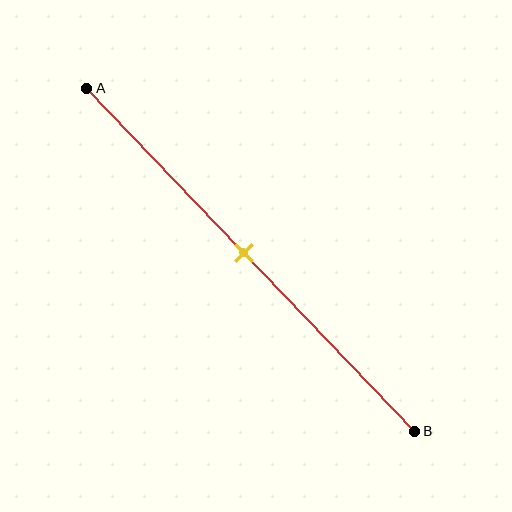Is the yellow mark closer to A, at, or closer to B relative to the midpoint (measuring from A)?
The yellow mark is approximately at the midpoint of segment AB.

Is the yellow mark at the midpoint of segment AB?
Yes, the mark is approximately at the midpoint.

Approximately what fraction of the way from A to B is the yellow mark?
The yellow mark is approximately 50% of the way from A to B.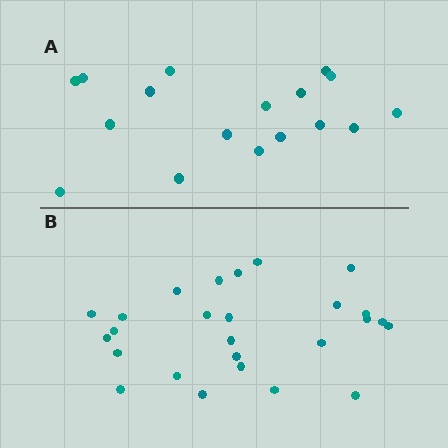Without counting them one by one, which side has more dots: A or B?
Region B (the bottom region) has more dots.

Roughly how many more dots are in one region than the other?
Region B has roughly 8 or so more dots than region A.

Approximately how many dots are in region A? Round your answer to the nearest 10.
About 20 dots. (The exact count is 17, which rounds to 20.)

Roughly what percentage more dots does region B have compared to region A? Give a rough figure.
About 55% more.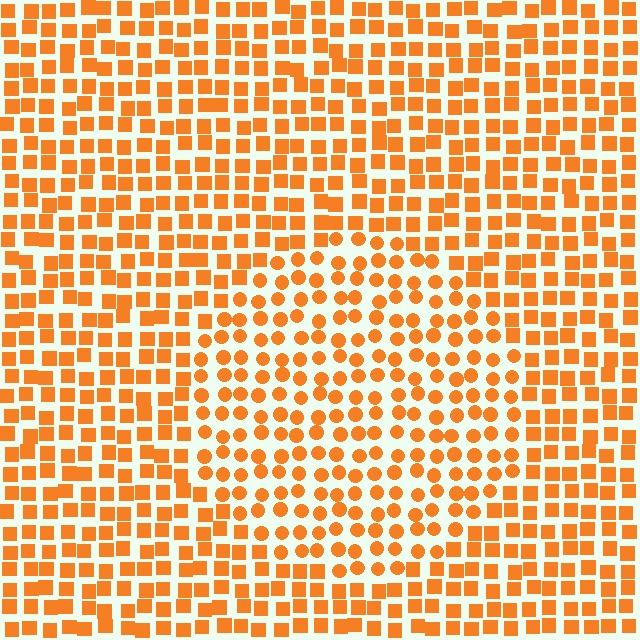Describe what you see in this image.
The image is filled with small orange elements arranged in a uniform grid. A circle-shaped region contains circles, while the surrounding area contains squares. The boundary is defined purely by the change in element shape.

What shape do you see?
I see a circle.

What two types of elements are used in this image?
The image uses circles inside the circle region and squares outside it.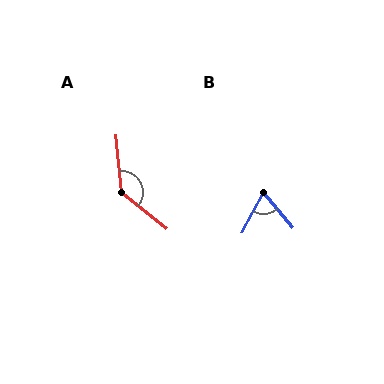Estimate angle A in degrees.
Approximately 134 degrees.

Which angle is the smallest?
B, at approximately 68 degrees.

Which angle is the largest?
A, at approximately 134 degrees.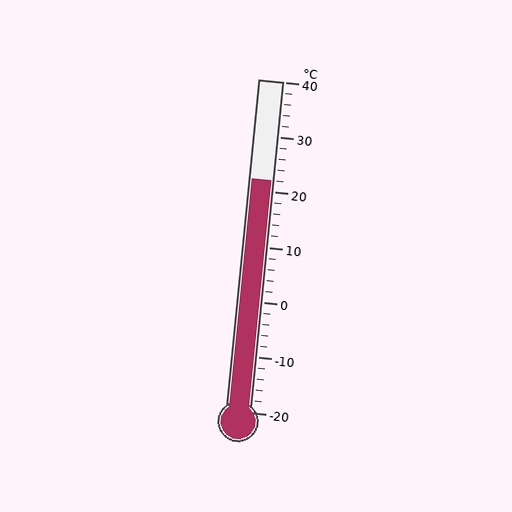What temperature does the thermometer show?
The thermometer shows approximately 22°C.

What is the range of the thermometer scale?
The thermometer scale ranges from -20°C to 40°C.